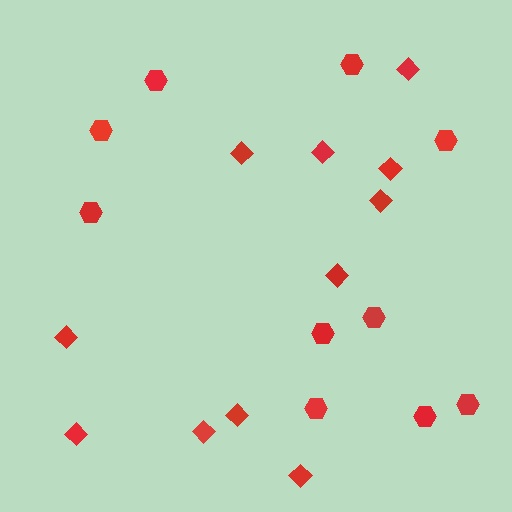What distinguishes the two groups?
There are 2 groups: one group of diamonds (11) and one group of hexagons (10).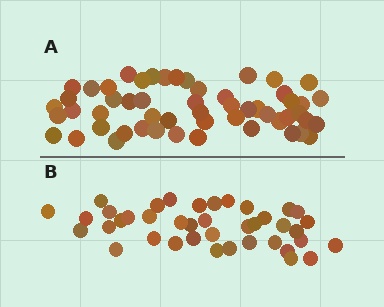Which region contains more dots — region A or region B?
Region A (the top region) has more dots.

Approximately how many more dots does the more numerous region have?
Region A has approximately 15 more dots than region B.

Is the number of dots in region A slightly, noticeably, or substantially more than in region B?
Region A has noticeably more, but not dramatically so. The ratio is roughly 1.4 to 1.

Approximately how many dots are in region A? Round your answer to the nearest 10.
About 50 dots. (The exact count is 54, which rounds to 50.)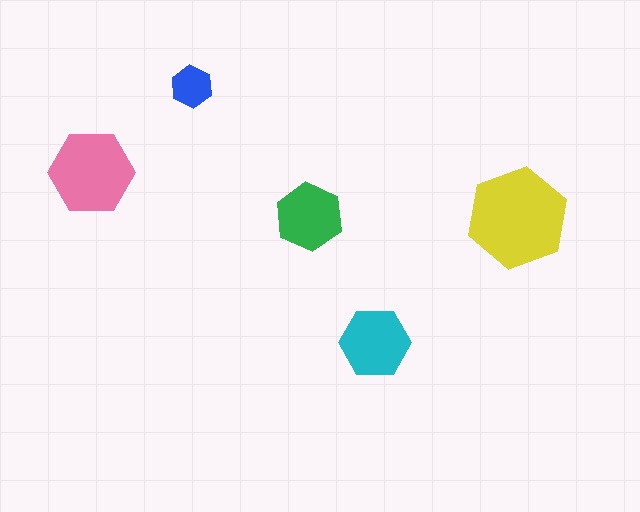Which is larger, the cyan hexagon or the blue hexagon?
The cyan one.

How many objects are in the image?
There are 5 objects in the image.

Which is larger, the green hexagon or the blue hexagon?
The green one.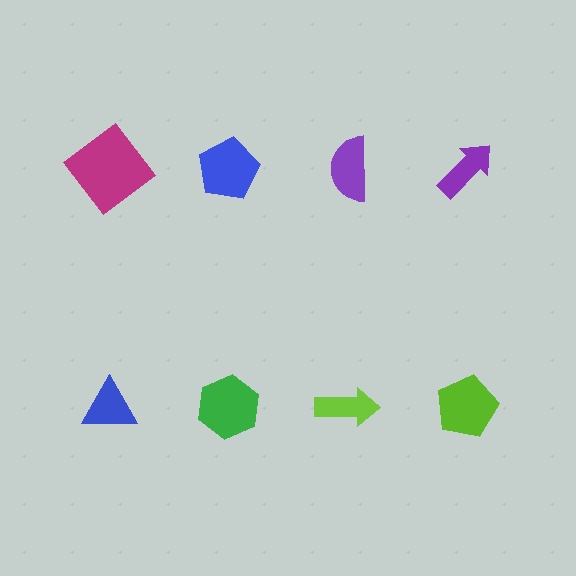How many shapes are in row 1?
4 shapes.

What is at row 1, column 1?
A magenta diamond.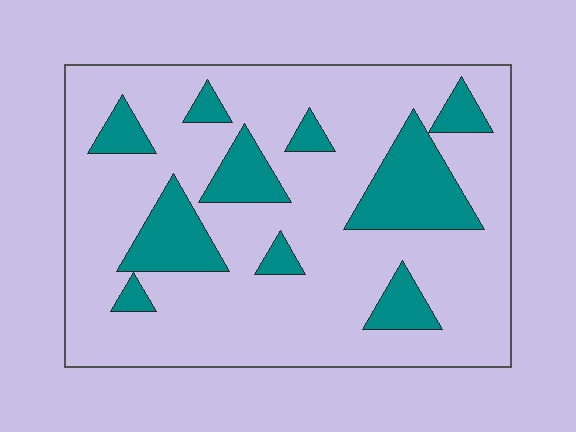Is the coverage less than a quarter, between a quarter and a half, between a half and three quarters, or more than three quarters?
Less than a quarter.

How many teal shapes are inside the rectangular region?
10.